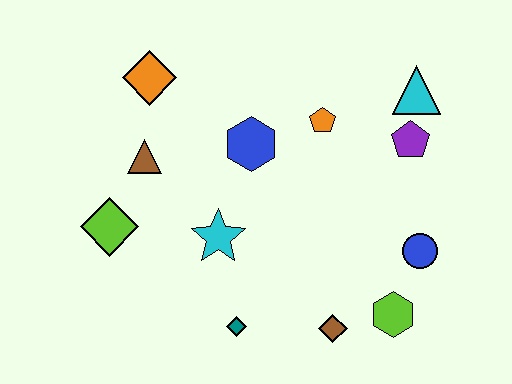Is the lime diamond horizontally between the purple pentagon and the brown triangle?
No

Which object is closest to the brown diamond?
The lime hexagon is closest to the brown diamond.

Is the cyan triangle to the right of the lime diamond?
Yes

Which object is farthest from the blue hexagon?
The lime hexagon is farthest from the blue hexagon.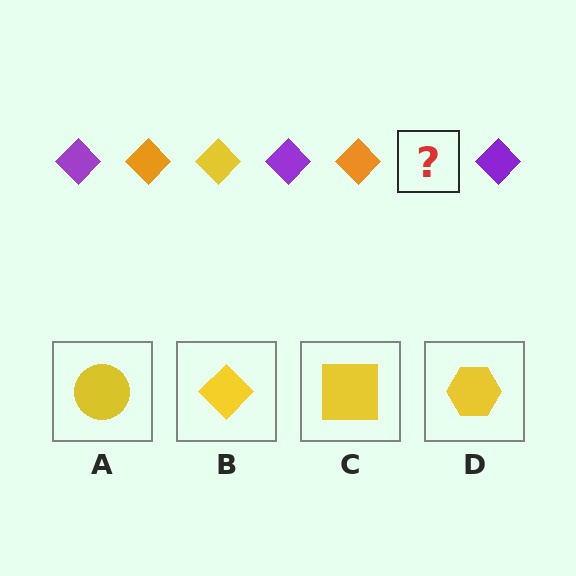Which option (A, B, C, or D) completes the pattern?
B.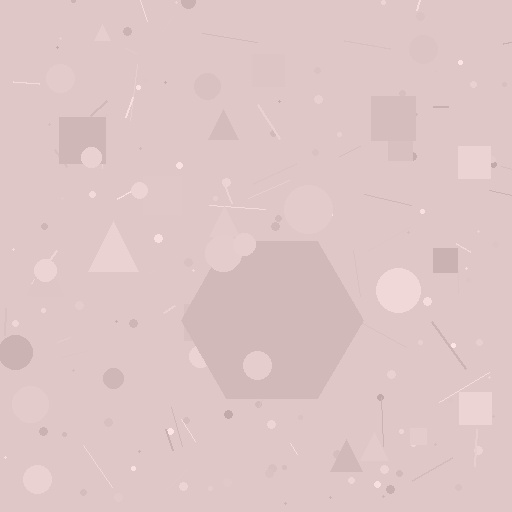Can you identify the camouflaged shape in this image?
The camouflaged shape is a hexagon.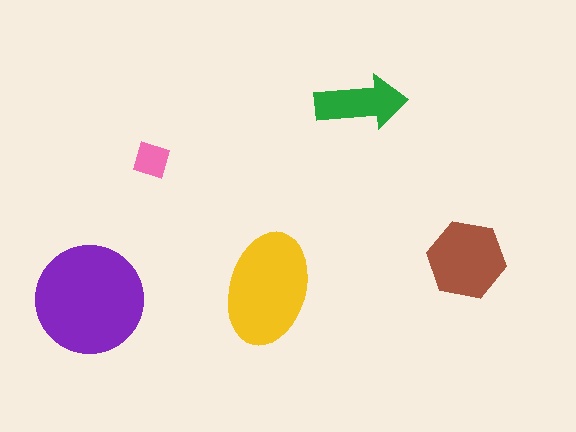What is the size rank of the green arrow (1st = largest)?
4th.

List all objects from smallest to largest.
The pink square, the green arrow, the brown hexagon, the yellow ellipse, the purple circle.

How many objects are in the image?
There are 5 objects in the image.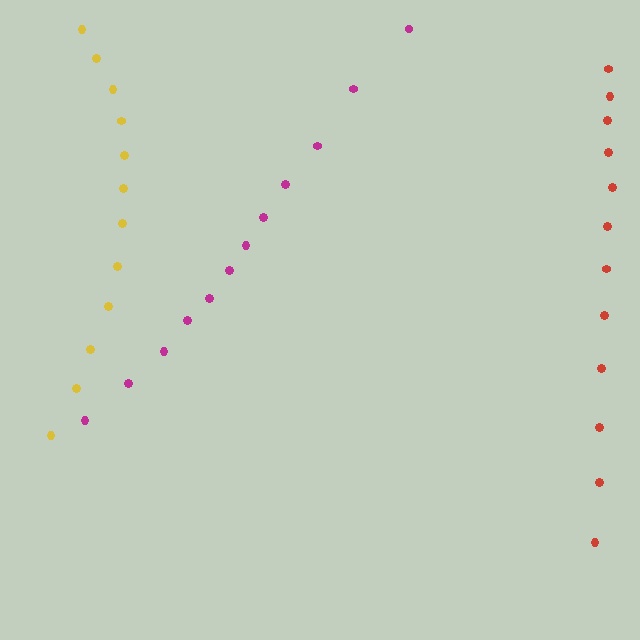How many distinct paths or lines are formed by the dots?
There are 3 distinct paths.